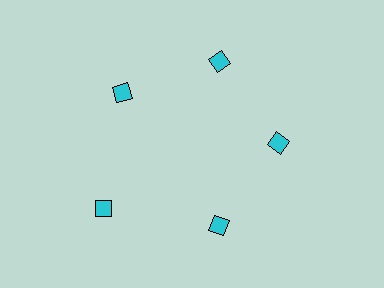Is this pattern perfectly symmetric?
No. The 5 cyan diamonds are arranged in a ring, but one element near the 8 o'clock position is pushed outward from the center, breaking the 5-fold rotational symmetry.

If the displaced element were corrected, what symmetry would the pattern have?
It would have 5-fold rotational symmetry — the pattern would map onto itself every 72 degrees.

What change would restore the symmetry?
The symmetry would be restored by moving it inward, back onto the ring so that all 5 diamonds sit at equal angles and equal distance from the center.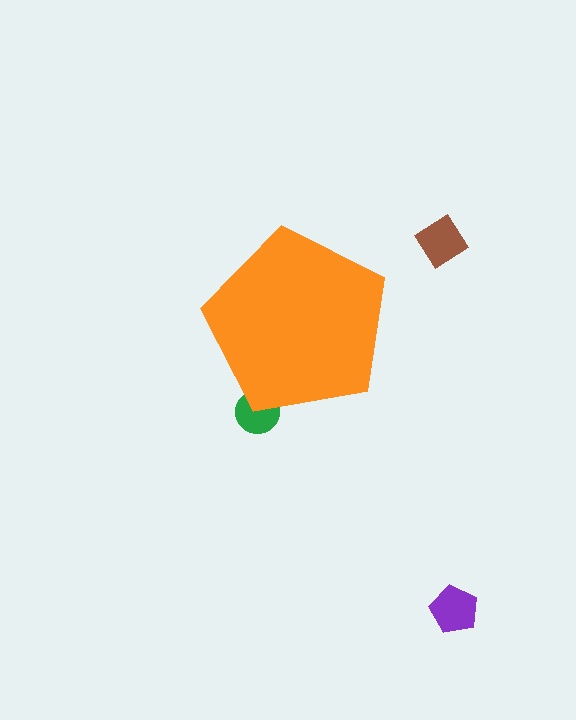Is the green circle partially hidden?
Yes, the green circle is partially hidden behind the orange pentagon.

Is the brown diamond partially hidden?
No, the brown diamond is fully visible.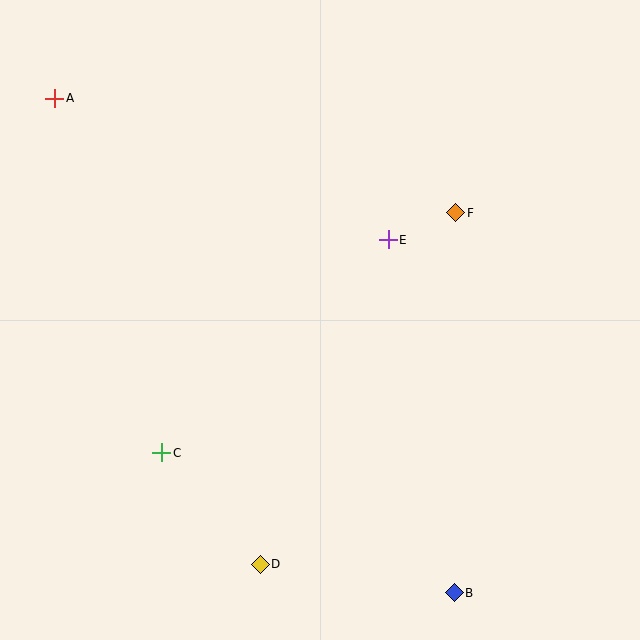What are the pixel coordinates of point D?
Point D is at (260, 564).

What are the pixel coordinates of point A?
Point A is at (55, 98).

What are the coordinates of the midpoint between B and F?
The midpoint between B and F is at (455, 403).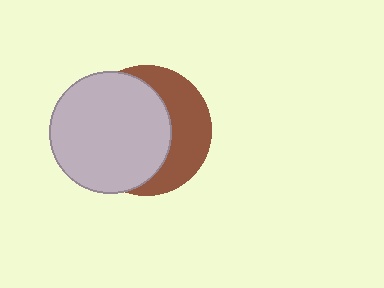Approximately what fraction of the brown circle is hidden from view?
Roughly 60% of the brown circle is hidden behind the light gray circle.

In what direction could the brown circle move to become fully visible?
The brown circle could move right. That would shift it out from behind the light gray circle entirely.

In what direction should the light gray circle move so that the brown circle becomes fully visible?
The light gray circle should move left. That is the shortest direction to clear the overlap and leave the brown circle fully visible.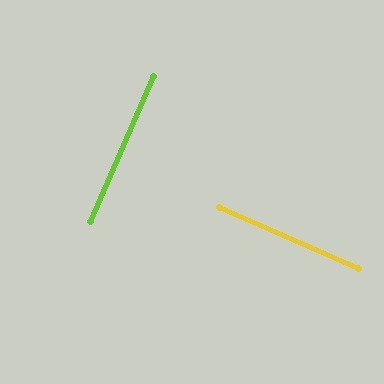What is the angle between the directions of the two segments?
Approximately 90 degrees.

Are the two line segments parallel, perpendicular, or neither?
Perpendicular — they meet at approximately 90°.